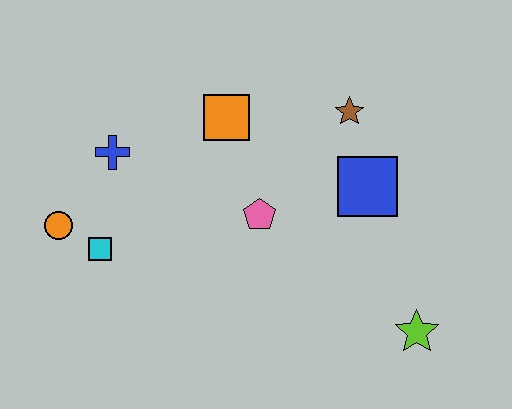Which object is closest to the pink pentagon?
The orange square is closest to the pink pentagon.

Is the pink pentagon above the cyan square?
Yes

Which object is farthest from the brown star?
The orange circle is farthest from the brown star.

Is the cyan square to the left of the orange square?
Yes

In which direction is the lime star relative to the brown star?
The lime star is below the brown star.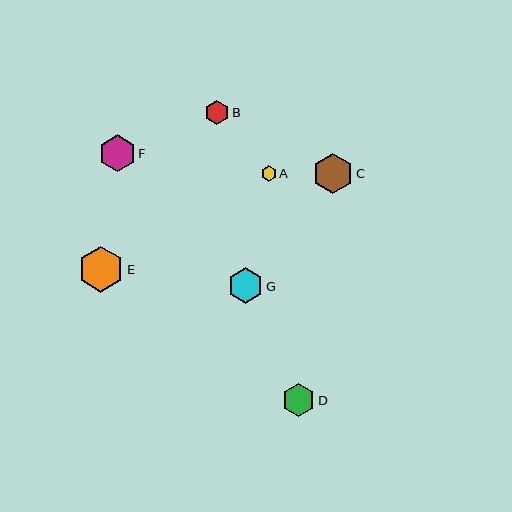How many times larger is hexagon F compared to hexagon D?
Hexagon F is approximately 1.1 times the size of hexagon D.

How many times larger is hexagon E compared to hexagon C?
Hexagon E is approximately 1.1 times the size of hexagon C.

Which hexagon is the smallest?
Hexagon A is the smallest with a size of approximately 15 pixels.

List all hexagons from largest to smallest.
From largest to smallest: E, C, F, G, D, B, A.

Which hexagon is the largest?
Hexagon E is the largest with a size of approximately 46 pixels.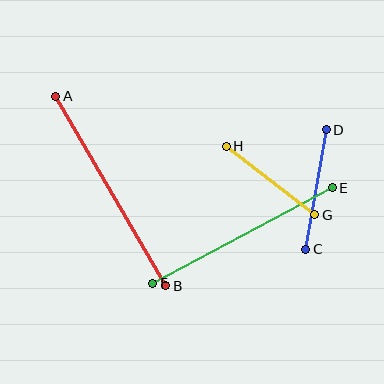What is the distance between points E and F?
The distance is approximately 203 pixels.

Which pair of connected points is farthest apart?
Points A and B are farthest apart.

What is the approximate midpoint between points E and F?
The midpoint is at approximately (243, 235) pixels.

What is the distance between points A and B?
The distance is approximately 219 pixels.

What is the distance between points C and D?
The distance is approximately 121 pixels.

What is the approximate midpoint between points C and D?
The midpoint is at approximately (316, 189) pixels.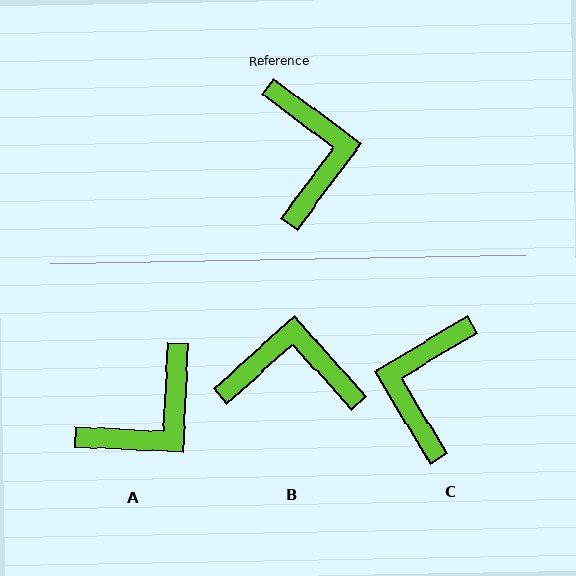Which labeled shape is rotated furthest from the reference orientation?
C, about 158 degrees away.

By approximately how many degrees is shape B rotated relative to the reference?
Approximately 78 degrees counter-clockwise.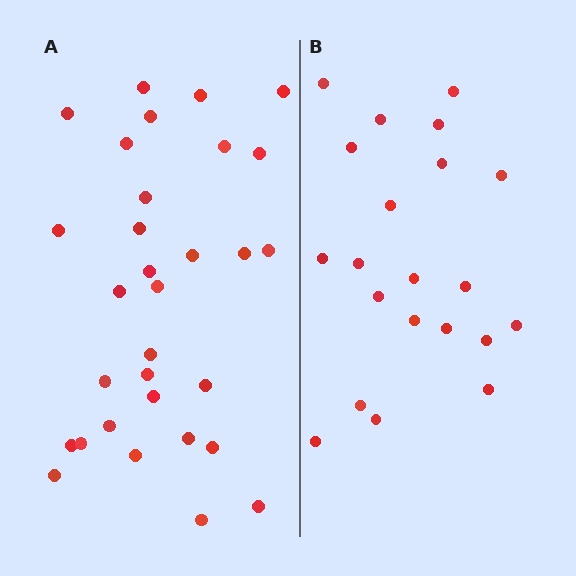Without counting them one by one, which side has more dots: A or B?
Region A (the left region) has more dots.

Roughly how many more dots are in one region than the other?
Region A has roughly 10 or so more dots than region B.